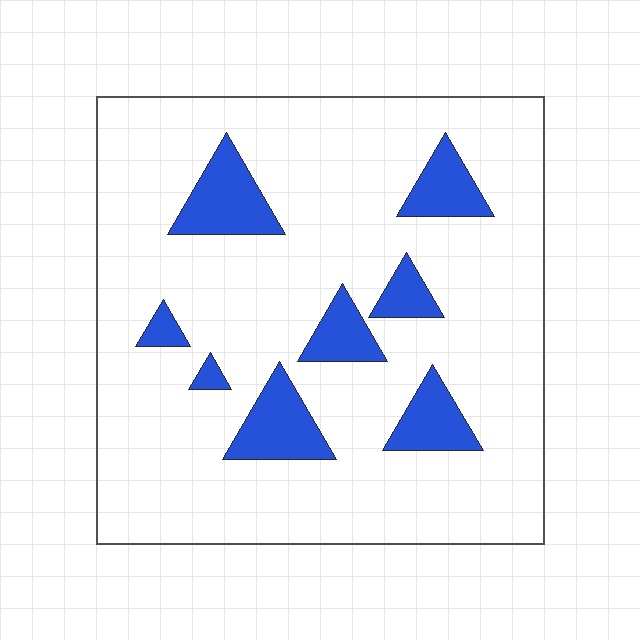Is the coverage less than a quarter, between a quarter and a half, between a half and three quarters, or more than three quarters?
Less than a quarter.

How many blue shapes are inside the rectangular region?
8.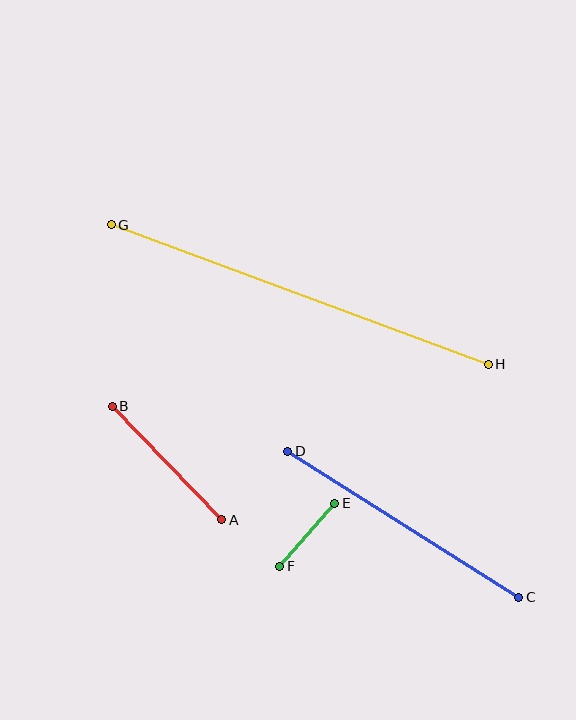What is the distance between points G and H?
The distance is approximately 402 pixels.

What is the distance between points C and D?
The distance is approximately 273 pixels.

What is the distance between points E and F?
The distance is approximately 83 pixels.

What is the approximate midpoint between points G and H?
The midpoint is at approximately (300, 295) pixels.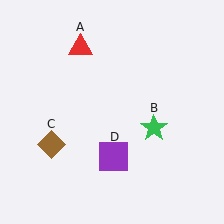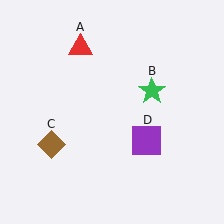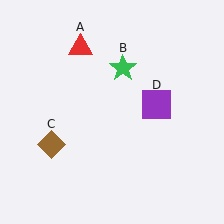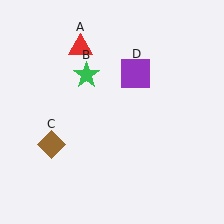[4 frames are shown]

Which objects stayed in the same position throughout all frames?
Red triangle (object A) and brown diamond (object C) remained stationary.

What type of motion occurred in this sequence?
The green star (object B), purple square (object D) rotated counterclockwise around the center of the scene.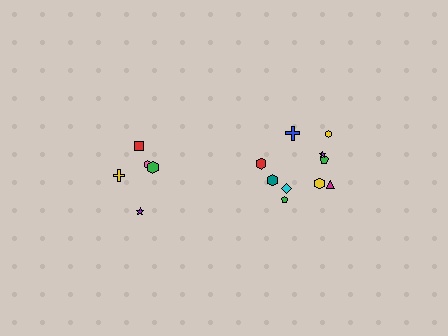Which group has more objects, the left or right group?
The right group.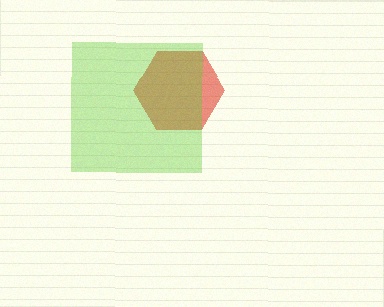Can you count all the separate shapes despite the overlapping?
Yes, there are 2 separate shapes.